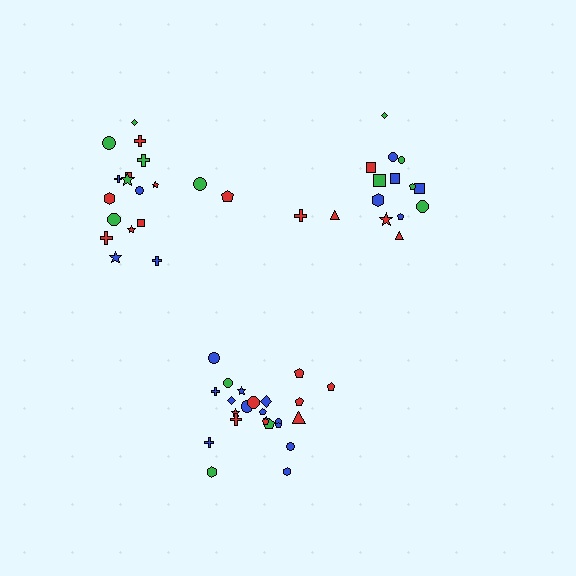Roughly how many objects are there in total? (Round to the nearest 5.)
Roughly 60 objects in total.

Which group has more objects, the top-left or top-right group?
The top-left group.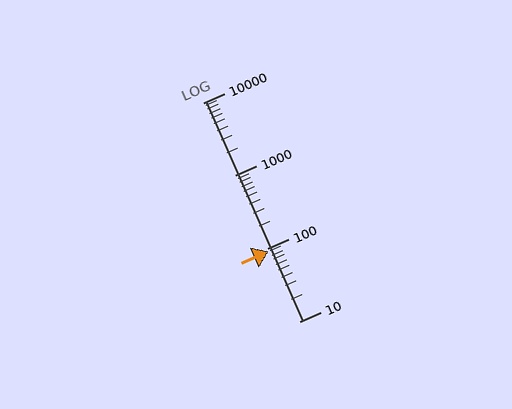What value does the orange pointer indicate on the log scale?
The pointer indicates approximately 92.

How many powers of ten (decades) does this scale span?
The scale spans 3 decades, from 10 to 10000.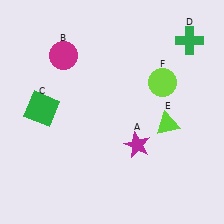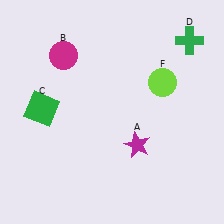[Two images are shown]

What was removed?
The lime triangle (E) was removed in Image 2.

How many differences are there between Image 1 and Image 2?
There is 1 difference between the two images.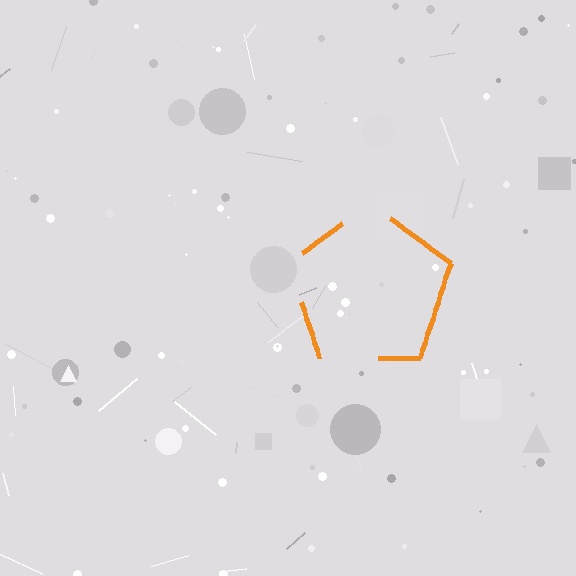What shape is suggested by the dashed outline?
The dashed outline suggests a pentagon.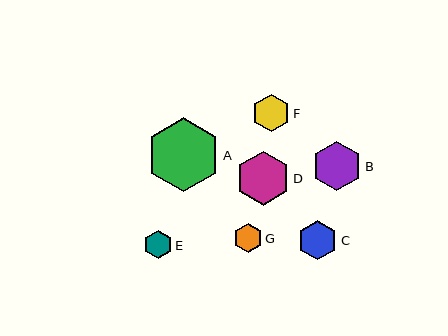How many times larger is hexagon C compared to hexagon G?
Hexagon C is approximately 1.4 times the size of hexagon G.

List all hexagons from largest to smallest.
From largest to smallest: A, D, B, C, F, E, G.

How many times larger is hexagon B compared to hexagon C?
Hexagon B is approximately 1.3 times the size of hexagon C.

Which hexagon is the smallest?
Hexagon G is the smallest with a size of approximately 29 pixels.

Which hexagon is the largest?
Hexagon A is the largest with a size of approximately 74 pixels.